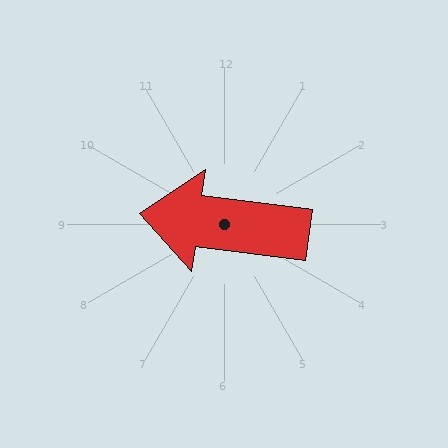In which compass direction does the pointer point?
West.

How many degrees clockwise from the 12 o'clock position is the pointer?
Approximately 277 degrees.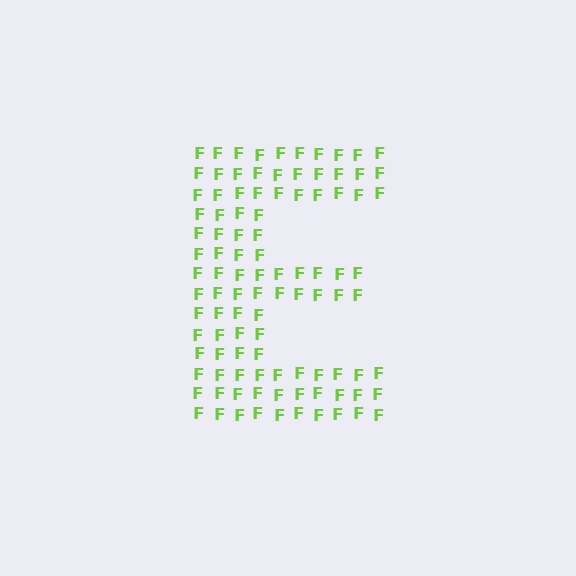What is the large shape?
The large shape is the letter E.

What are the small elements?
The small elements are letter F's.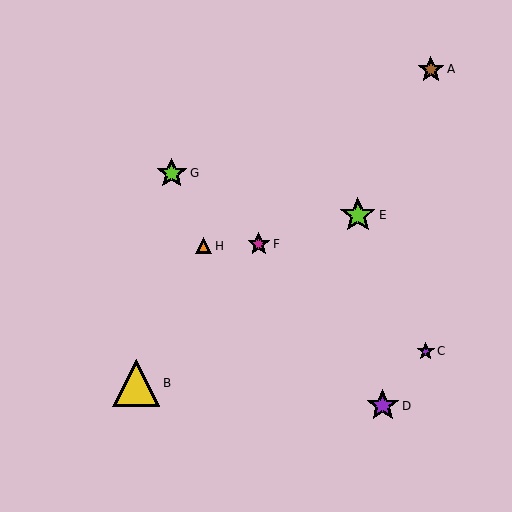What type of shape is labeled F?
Shape F is a magenta star.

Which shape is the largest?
The yellow triangle (labeled B) is the largest.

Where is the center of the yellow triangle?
The center of the yellow triangle is at (136, 383).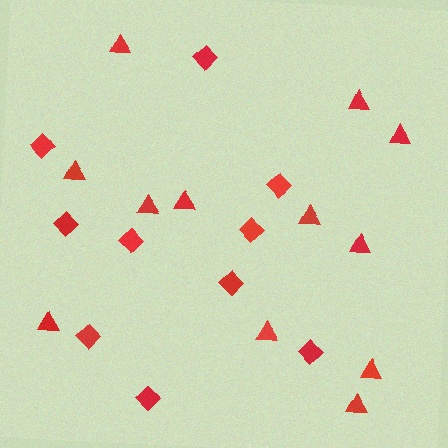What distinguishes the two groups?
There are 2 groups: one group of diamonds (10) and one group of triangles (12).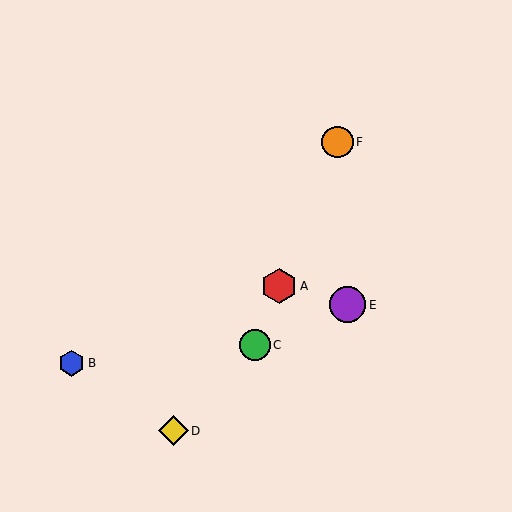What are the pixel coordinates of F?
Object F is at (337, 142).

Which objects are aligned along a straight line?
Objects A, C, F are aligned along a straight line.